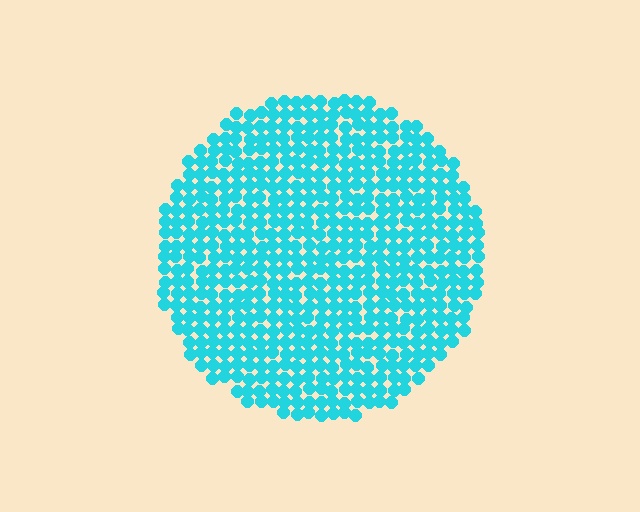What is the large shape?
The large shape is a circle.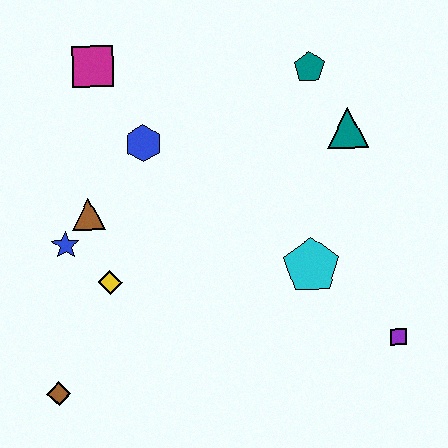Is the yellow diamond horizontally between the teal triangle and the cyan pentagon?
No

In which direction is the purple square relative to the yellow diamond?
The purple square is to the right of the yellow diamond.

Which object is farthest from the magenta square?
The purple square is farthest from the magenta square.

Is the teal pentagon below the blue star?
No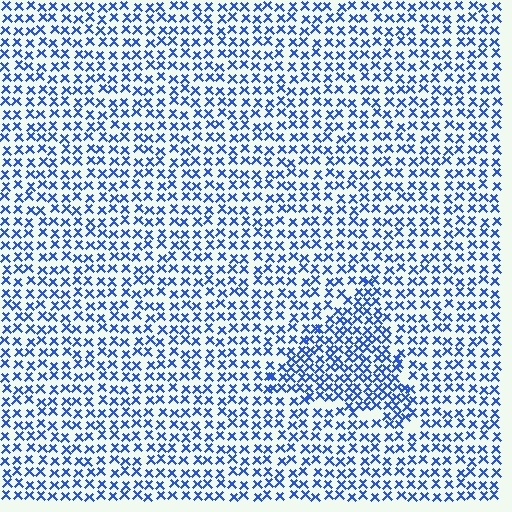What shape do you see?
I see a triangle.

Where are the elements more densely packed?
The elements are more densely packed inside the triangle boundary.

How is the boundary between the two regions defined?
The boundary is defined by a change in element density (approximately 1.6x ratio). All elements are the same color, size, and shape.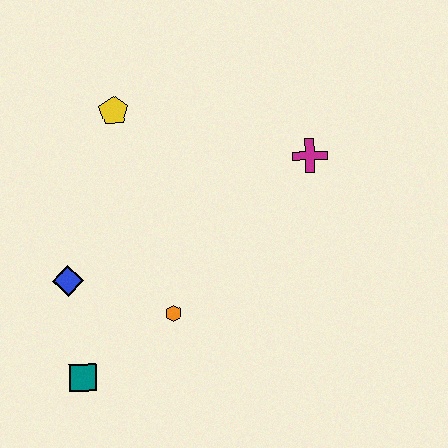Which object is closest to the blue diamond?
The teal square is closest to the blue diamond.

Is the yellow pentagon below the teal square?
No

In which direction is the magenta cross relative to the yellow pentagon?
The magenta cross is to the right of the yellow pentagon.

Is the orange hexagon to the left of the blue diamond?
No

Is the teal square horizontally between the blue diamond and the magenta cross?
Yes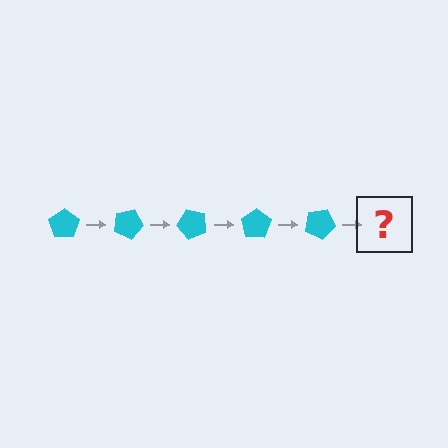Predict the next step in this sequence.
The next step is a cyan pentagon rotated 125 degrees.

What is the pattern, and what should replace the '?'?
The pattern is that the pentagon rotates 25 degrees each step. The '?' should be a cyan pentagon rotated 125 degrees.